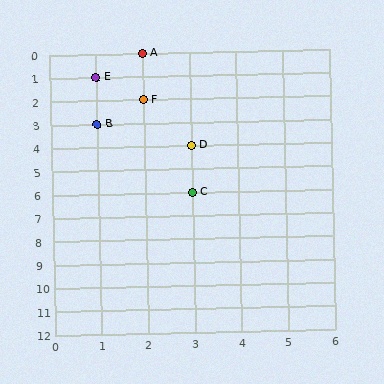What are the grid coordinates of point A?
Point A is at grid coordinates (2, 0).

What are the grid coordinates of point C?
Point C is at grid coordinates (3, 6).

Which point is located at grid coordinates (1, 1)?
Point E is at (1, 1).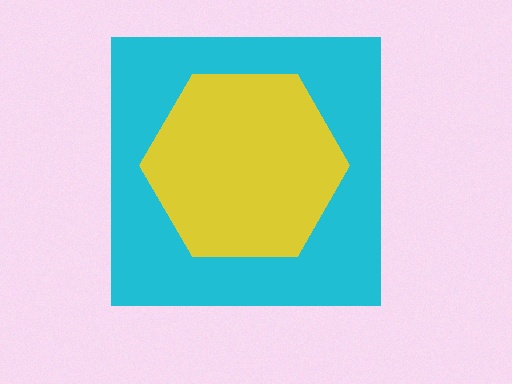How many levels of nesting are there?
2.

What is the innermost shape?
The yellow hexagon.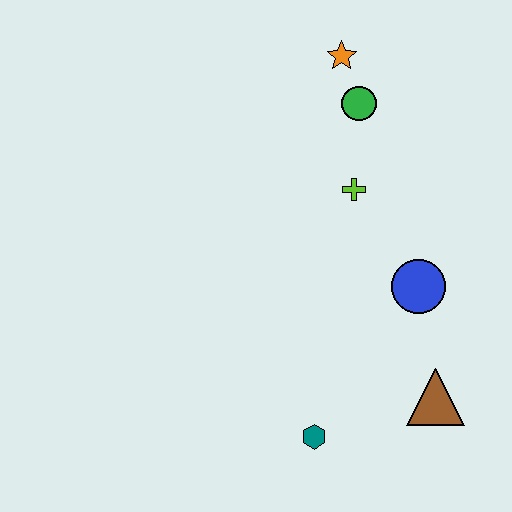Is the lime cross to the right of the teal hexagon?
Yes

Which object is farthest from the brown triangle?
The orange star is farthest from the brown triangle.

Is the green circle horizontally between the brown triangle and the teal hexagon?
Yes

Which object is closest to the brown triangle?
The blue circle is closest to the brown triangle.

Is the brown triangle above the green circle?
No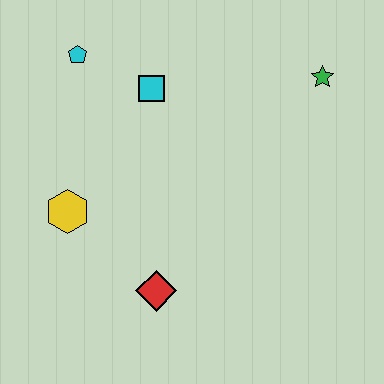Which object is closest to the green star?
The cyan square is closest to the green star.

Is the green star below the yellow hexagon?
No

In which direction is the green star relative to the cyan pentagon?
The green star is to the right of the cyan pentagon.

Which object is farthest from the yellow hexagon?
The green star is farthest from the yellow hexagon.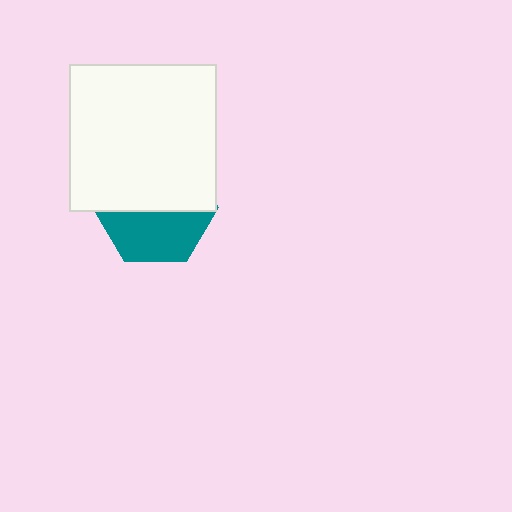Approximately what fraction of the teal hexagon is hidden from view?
Roughly 55% of the teal hexagon is hidden behind the white square.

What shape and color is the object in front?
The object in front is a white square.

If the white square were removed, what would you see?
You would see the complete teal hexagon.